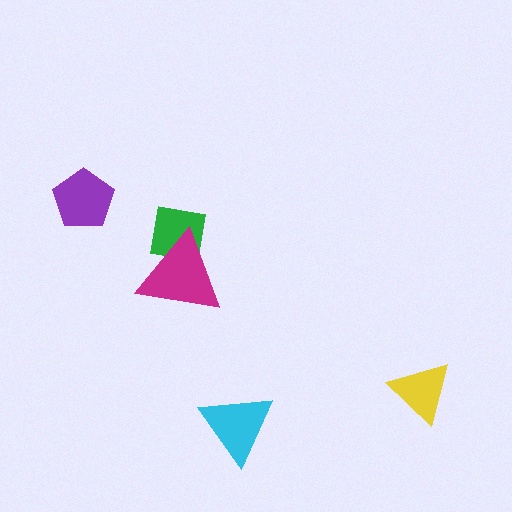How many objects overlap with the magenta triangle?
1 object overlaps with the magenta triangle.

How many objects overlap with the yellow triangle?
0 objects overlap with the yellow triangle.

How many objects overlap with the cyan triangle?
0 objects overlap with the cyan triangle.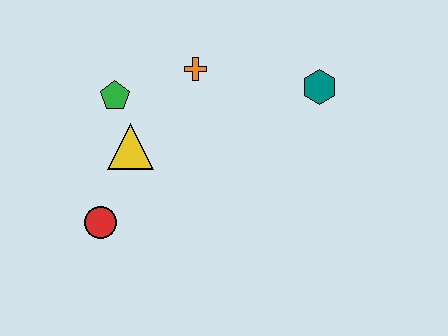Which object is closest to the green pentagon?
The yellow triangle is closest to the green pentagon.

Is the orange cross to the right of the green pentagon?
Yes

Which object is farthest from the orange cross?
The red circle is farthest from the orange cross.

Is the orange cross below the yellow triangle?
No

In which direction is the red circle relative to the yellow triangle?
The red circle is below the yellow triangle.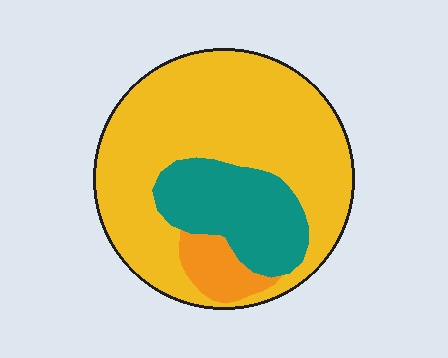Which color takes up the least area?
Orange, at roughly 10%.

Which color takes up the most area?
Yellow, at roughly 70%.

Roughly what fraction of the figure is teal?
Teal covers roughly 25% of the figure.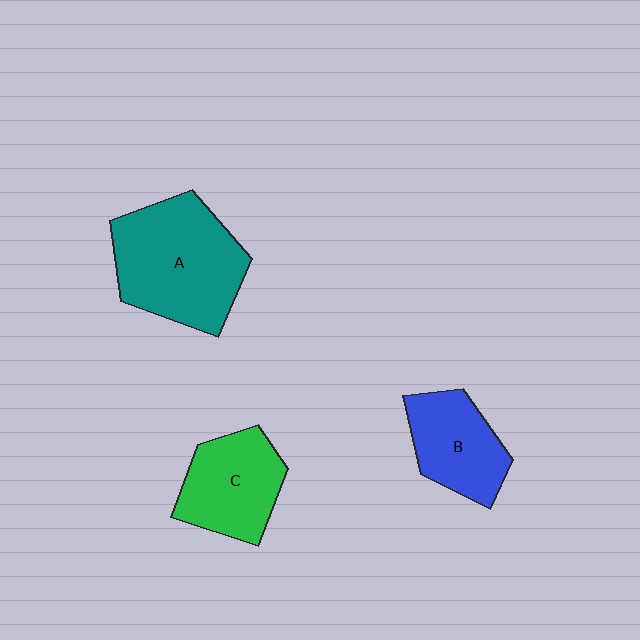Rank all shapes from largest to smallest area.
From largest to smallest: A (teal), C (green), B (blue).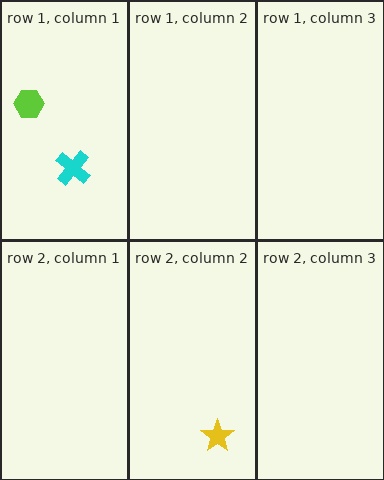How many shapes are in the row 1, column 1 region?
2.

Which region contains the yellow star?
The row 2, column 2 region.